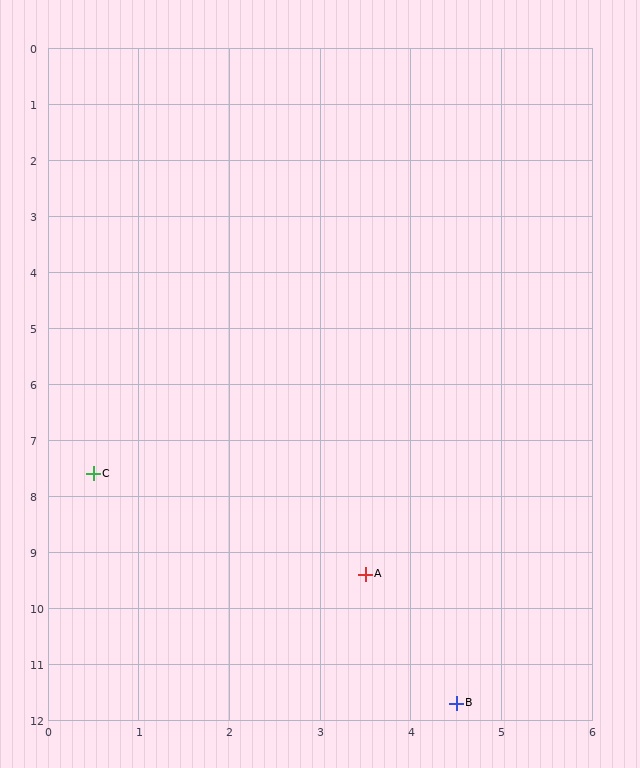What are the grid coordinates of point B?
Point B is at approximately (4.5, 11.7).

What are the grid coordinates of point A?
Point A is at approximately (3.5, 9.4).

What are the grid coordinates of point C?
Point C is at approximately (0.5, 7.6).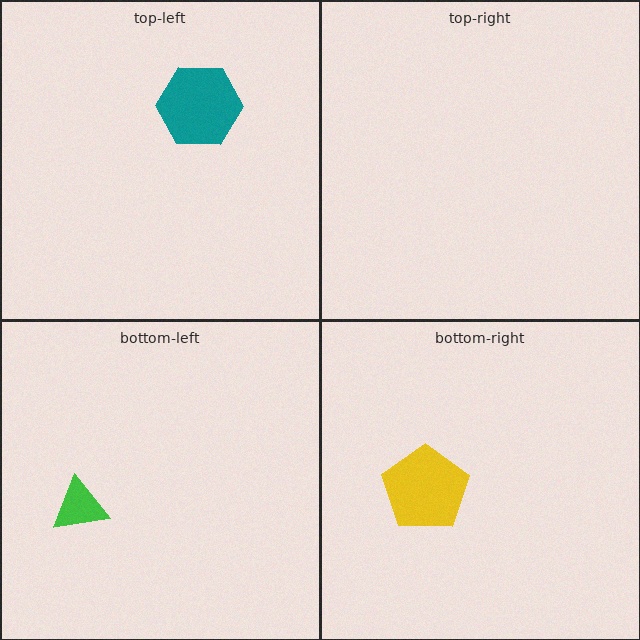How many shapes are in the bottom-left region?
1.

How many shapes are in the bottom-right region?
1.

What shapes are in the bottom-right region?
The yellow pentagon.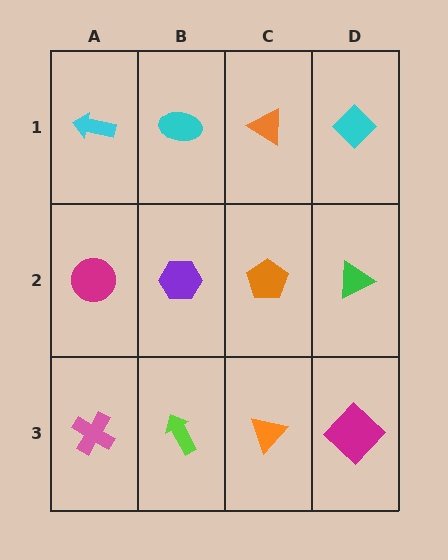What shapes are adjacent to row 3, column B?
A purple hexagon (row 2, column B), a pink cross (row 3, column A), an orange triangle (row 3, column C).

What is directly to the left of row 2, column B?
A magenta circle.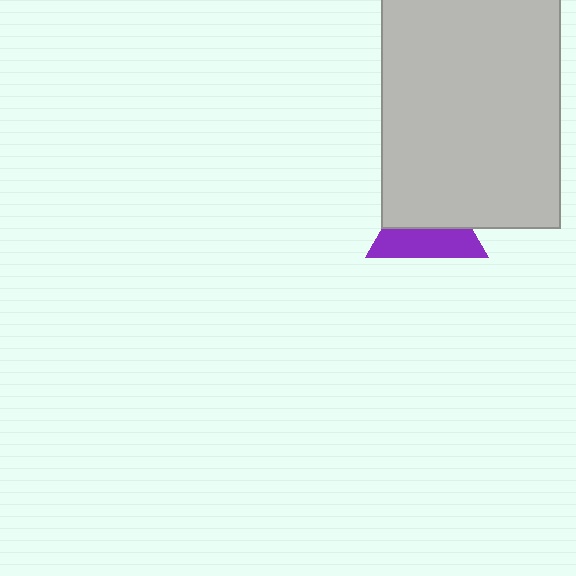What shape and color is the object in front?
The object in front is a light gray rectangle.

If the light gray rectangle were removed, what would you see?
You would see the complete purple triangle.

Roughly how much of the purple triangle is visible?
About half of it is visible (roughly 46%).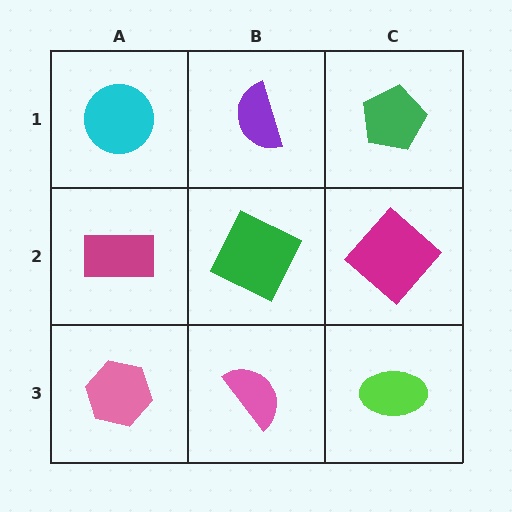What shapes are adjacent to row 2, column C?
A green pentagon (row 1, column C), a lime ellipse (row 3, column C), a green square (row 2, column B).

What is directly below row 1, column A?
A magenta rectangle.